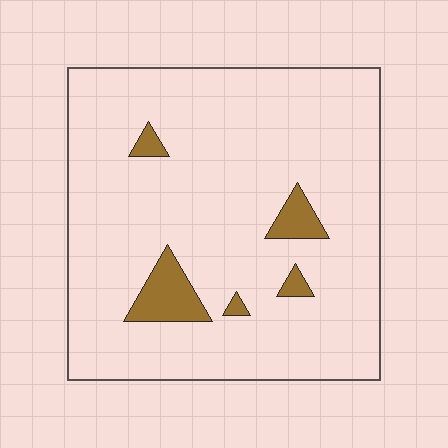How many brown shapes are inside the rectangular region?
5.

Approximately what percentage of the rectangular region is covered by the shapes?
Approximately 5%.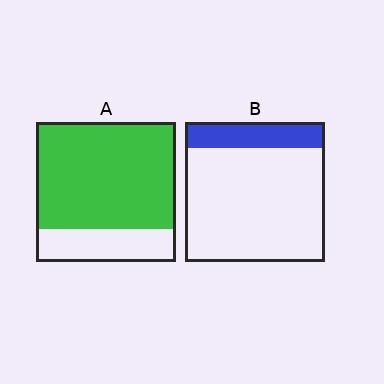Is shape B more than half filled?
No.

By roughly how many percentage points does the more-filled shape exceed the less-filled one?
By roughly 60 percentage points (A over B).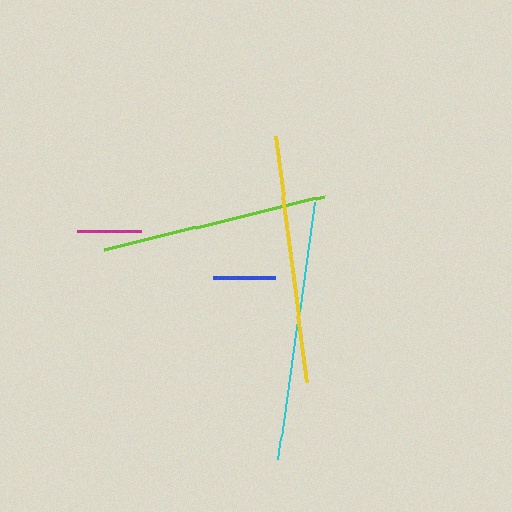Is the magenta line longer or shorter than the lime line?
The lime line is longer than the magenta line.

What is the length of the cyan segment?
The cyan segment is approximately 259 pixels long.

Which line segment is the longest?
The cyan line is the longest at approximately 259 pixels.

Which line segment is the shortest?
The blue line is the shortest at approximately 63 pixels.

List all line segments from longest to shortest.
From longest to shortest: cyan, yellow, lime, magenta, blue.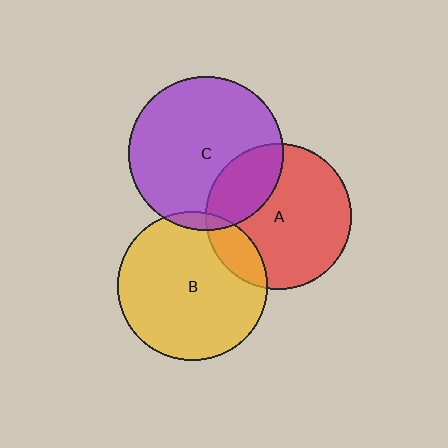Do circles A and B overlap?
Yes.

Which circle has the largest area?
Circle C (purple).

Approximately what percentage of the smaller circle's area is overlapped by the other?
Approximately 15%.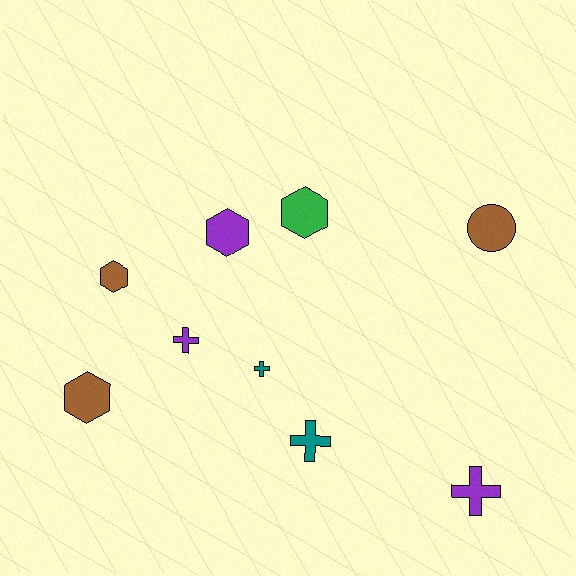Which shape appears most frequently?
Cross, with 4 objects.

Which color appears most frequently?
Purple, with 3 objects.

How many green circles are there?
There are no green circles.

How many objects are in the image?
There are 9 objects.